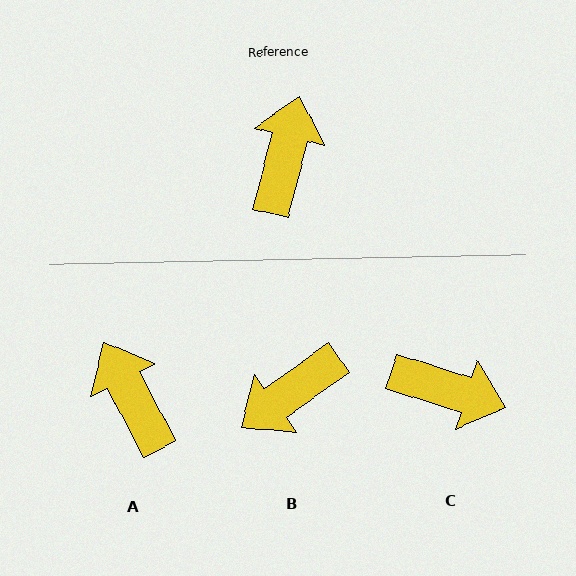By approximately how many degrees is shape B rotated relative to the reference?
Approximately 140 degrees counter-clockwise.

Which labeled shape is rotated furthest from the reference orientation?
B, about 140 degrees away.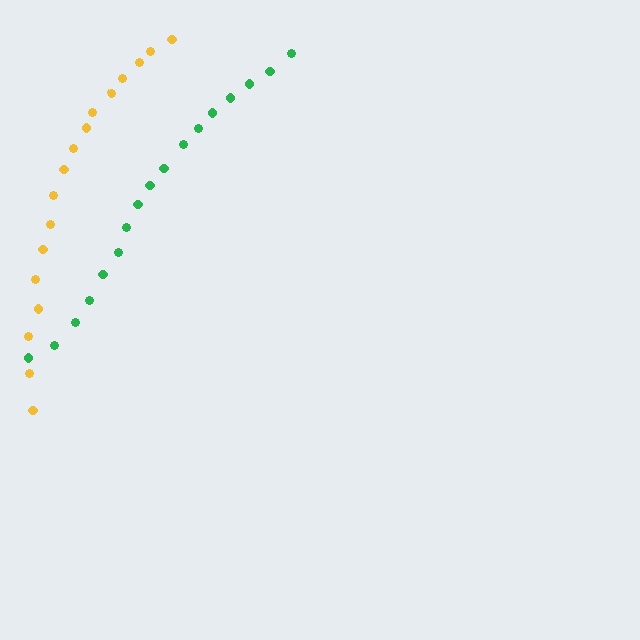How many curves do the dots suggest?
There are 2 distinct paths.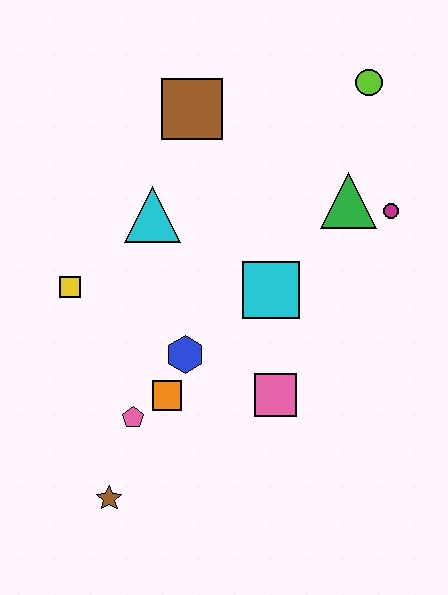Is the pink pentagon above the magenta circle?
No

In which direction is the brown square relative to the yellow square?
The brown square is above the yellow square.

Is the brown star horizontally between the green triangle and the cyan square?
No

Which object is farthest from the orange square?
The lime circle is farthest from the orange square.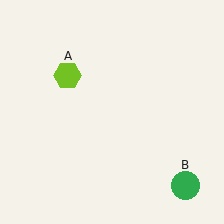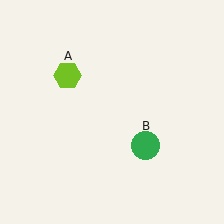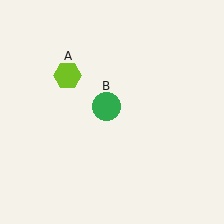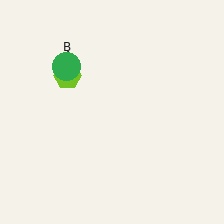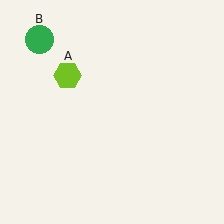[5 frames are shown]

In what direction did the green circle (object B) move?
The green circle (object B) moved up and to the left.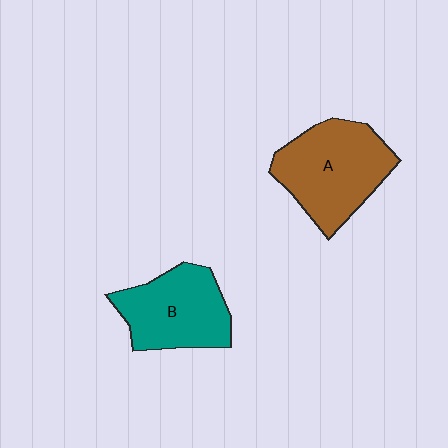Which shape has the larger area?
Shape A (brown).